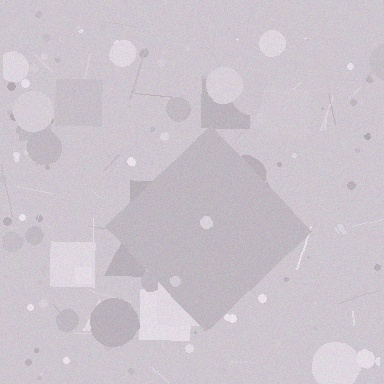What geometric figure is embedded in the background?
A diamond is embedded in the background.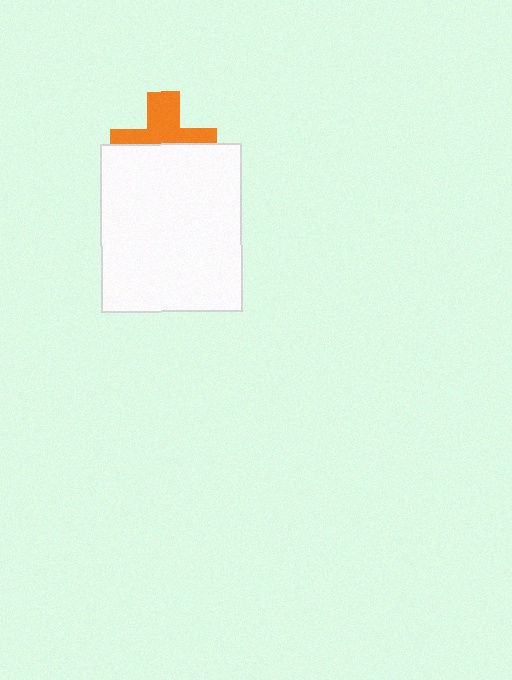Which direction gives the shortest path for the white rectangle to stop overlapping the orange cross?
Moving down gives the shortest separation.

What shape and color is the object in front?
The object in front is a white rectangle.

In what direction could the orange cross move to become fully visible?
The orange cross could move up. That would shift it out from behind the white rectangle entirely.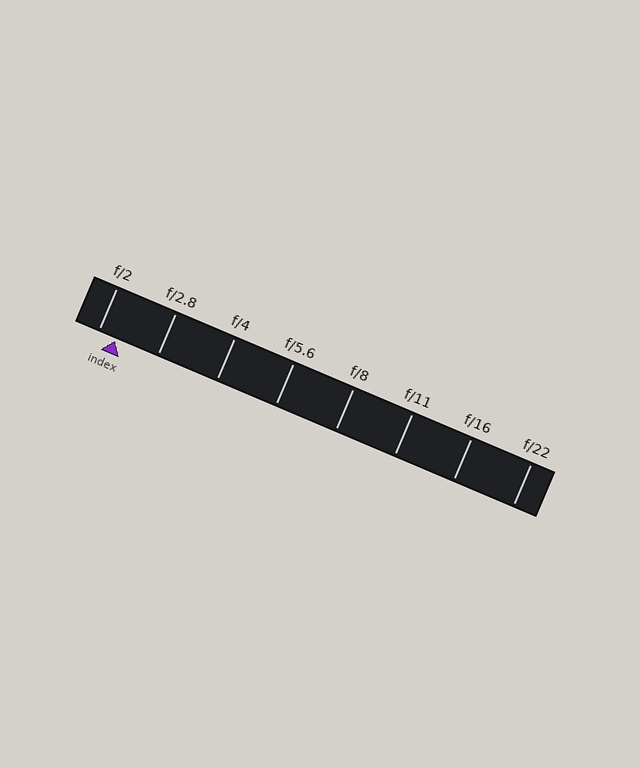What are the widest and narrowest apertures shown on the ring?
The widest aperture shown is f/2 and the narrowest is f/22.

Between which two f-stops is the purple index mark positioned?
The index mark is between f/2 and f/2.8.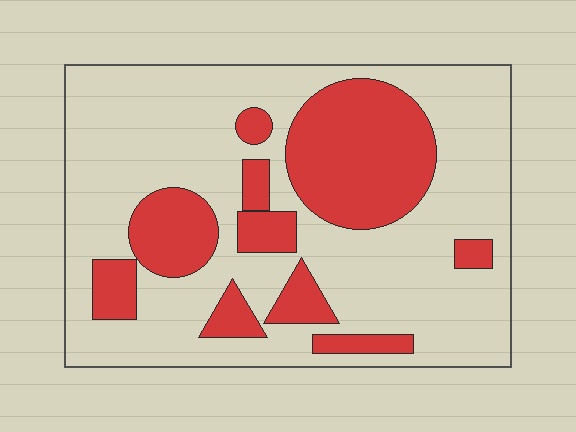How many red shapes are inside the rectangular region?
10.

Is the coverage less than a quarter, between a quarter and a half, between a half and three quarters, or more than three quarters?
Between a quarter and a half.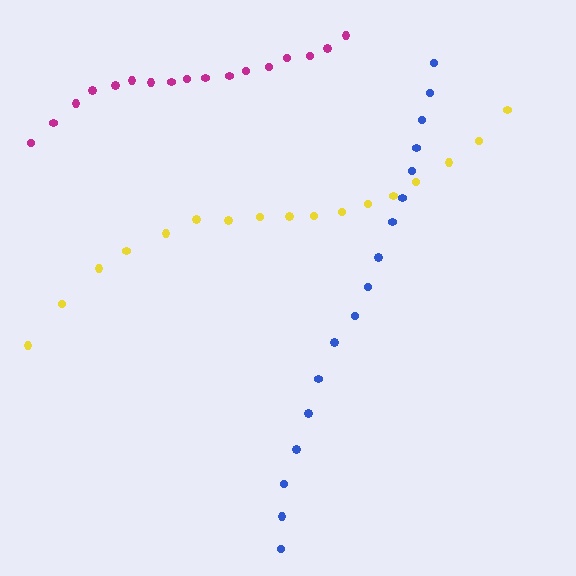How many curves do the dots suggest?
There are 3 distinct paths.